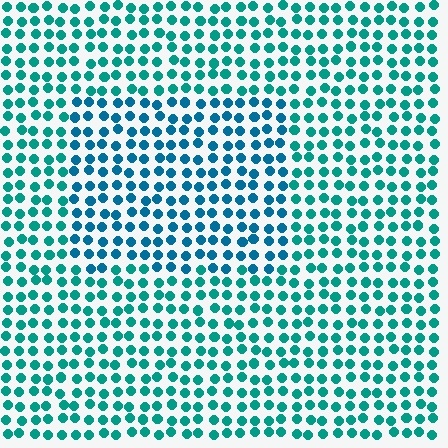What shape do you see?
I see a rectangle.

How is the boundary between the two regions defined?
The boundary is defined purely by a slight shift in hue (about 25 degrees). Spacing, size, and orientation are identical on both sides.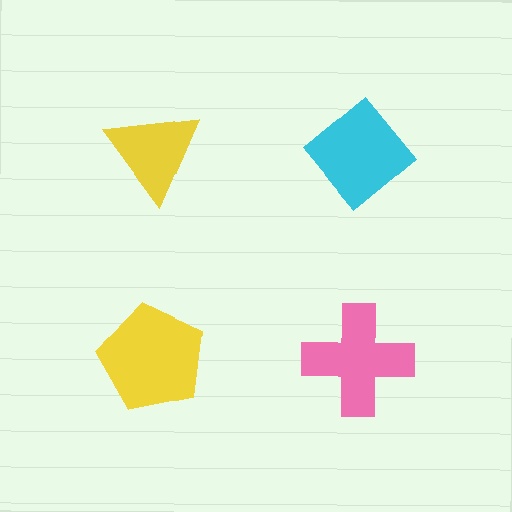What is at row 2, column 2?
A pink cross.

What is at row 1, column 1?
A yellow triangle.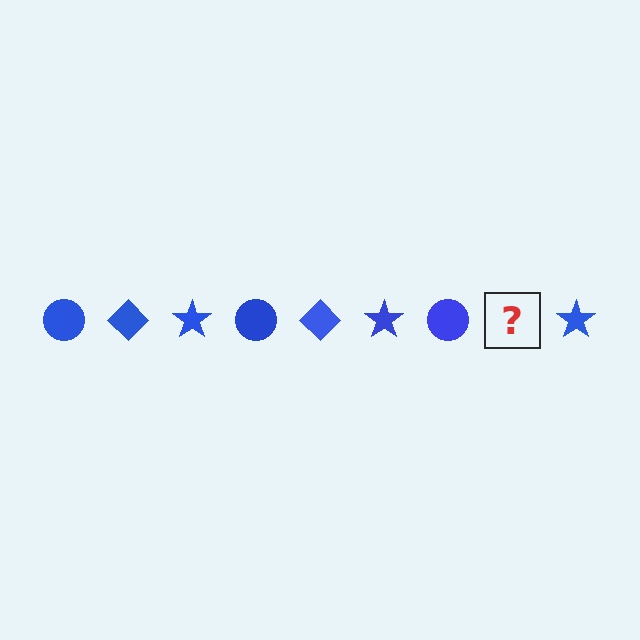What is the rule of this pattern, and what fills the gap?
The rule is that the pattern cycles through circle, diamond, star shapes in blue. The gap should be filled with a blue diamond.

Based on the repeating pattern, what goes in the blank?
The blank should be a blue diamond.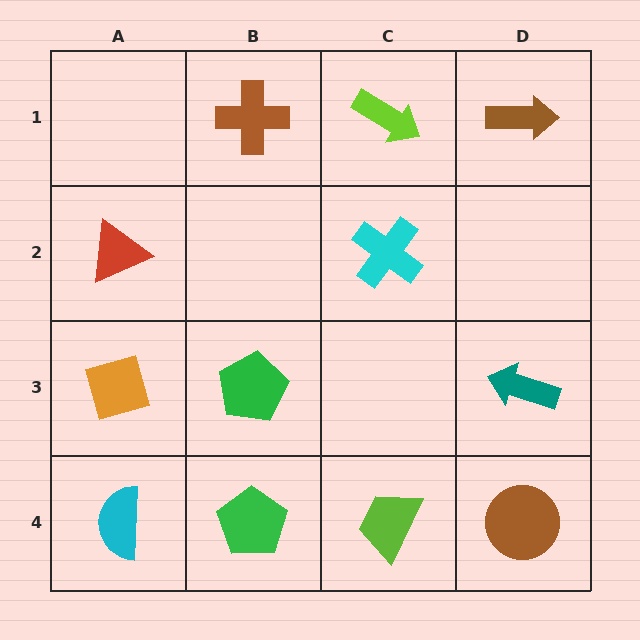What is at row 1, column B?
A brown cross.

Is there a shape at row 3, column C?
No, that cell is empty.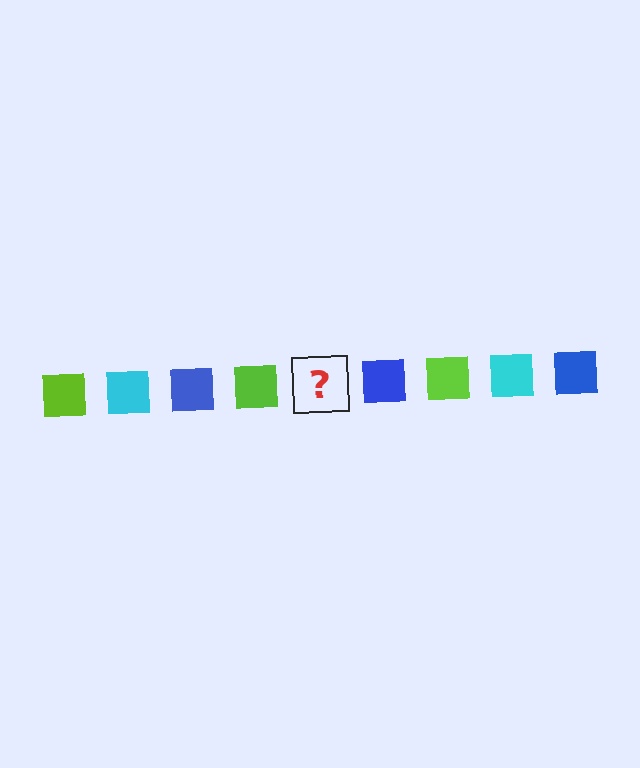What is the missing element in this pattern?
The missing element is a cyan square.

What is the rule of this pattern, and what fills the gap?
The rule is that the pattern cycles through lime, cyan, blue squares. The gap should be filled with a cyan square.